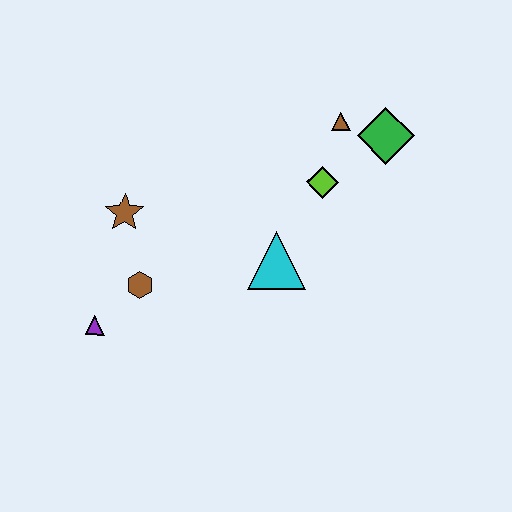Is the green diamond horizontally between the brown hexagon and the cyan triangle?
No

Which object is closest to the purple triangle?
The brown hexagon is closest to the purple triangle.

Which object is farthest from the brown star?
The green diamond is farthest from the brown star.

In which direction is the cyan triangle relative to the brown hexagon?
The cyan triangle is to the right of the brown hexagon.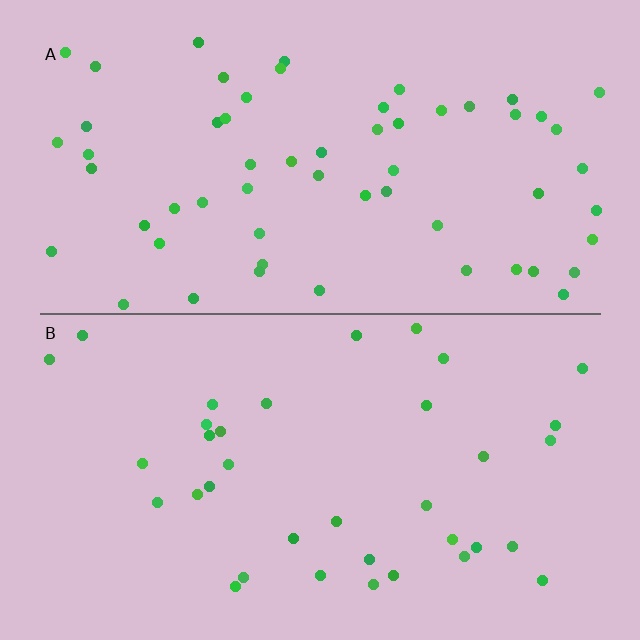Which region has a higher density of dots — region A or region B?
A (the top).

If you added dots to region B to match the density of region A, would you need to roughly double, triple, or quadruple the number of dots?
Approximately double.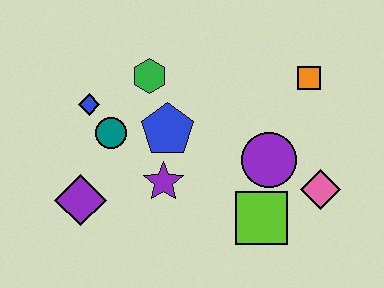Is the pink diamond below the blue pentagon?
Yes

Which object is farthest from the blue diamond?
The pink diamond is farthest from the blue diamond.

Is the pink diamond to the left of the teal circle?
No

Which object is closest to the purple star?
The blue pentagon is closest to the purple star.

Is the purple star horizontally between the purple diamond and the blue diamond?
No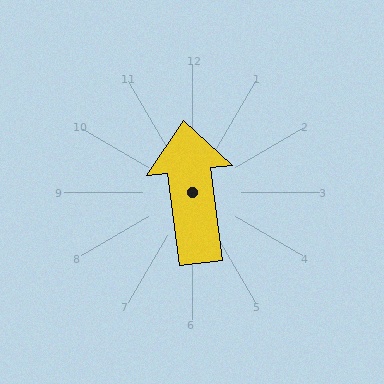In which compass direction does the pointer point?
North.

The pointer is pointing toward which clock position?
Roughly 12 o'clock.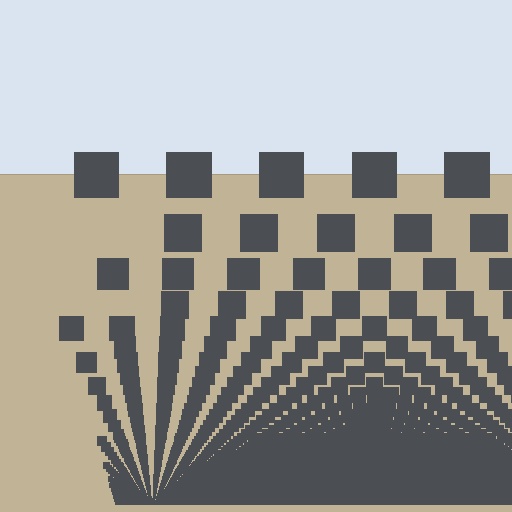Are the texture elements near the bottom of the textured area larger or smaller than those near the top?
Smaller. The gradient is inverted — elements near the bottom are smaller and denser.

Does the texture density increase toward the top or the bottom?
Density increases toward the bottom.